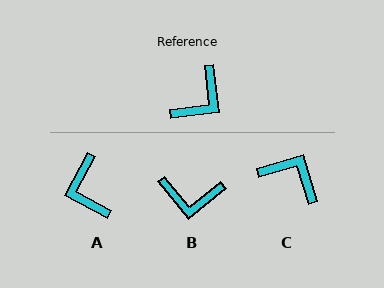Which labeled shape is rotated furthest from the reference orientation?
A, about 125 degrees away.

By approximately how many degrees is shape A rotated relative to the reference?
Approximately 125 degrees clockwise.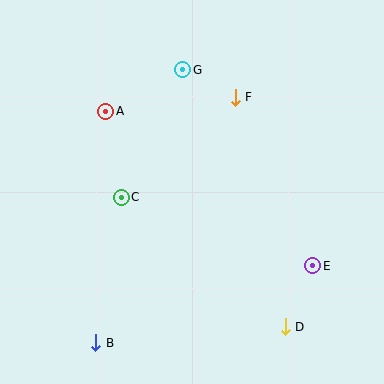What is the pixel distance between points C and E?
The distance between C and E is 204 pixels.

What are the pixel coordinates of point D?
Point D is at (285, 327).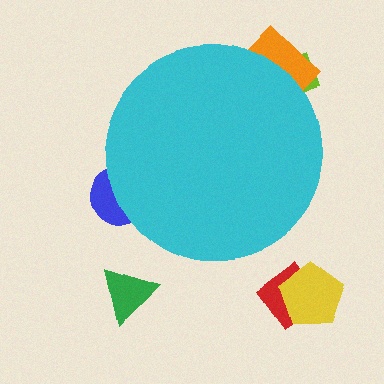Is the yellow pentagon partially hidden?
No, the yellow pentagon is fully visible.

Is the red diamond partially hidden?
No, the red diamond is fully visible.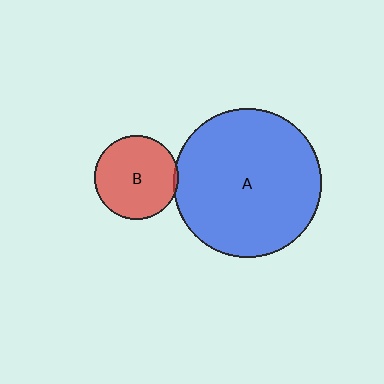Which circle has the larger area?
Circle A (blue).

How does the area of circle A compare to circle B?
Approximately 3.1 times.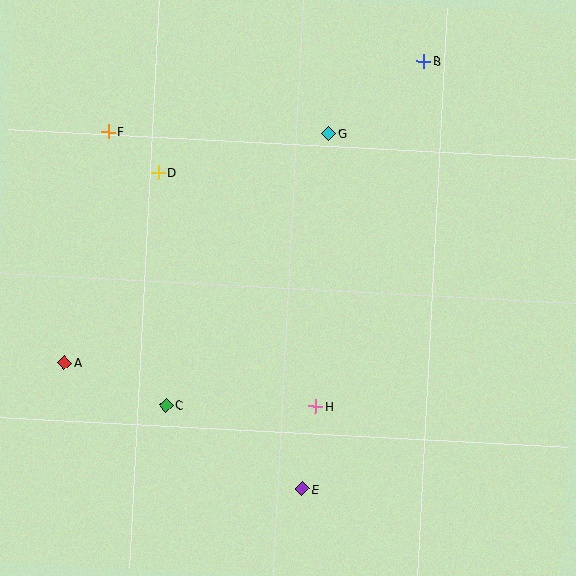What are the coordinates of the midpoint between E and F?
The midpoint between E and F is at (205, 310).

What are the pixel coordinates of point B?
Point B is at (424, 61).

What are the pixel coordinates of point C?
Point C is at (166, 405).